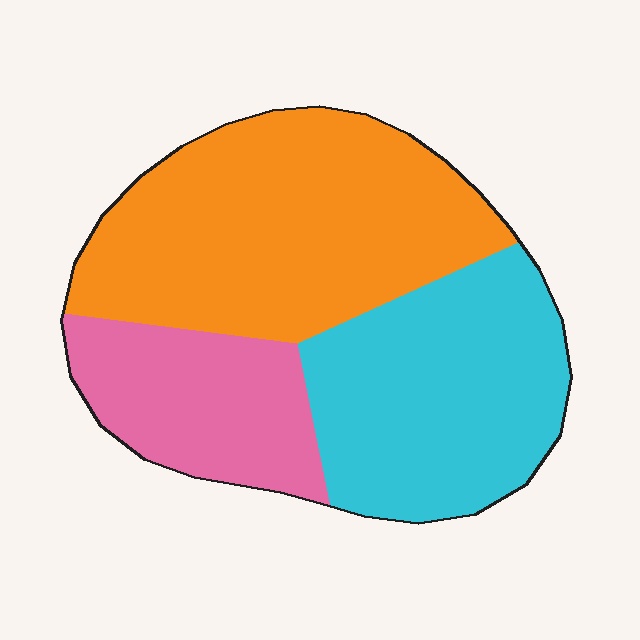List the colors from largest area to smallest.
From largest to smallest: orange, cyan, pink.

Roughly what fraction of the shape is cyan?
Cyan covers roughly 35% of the shape.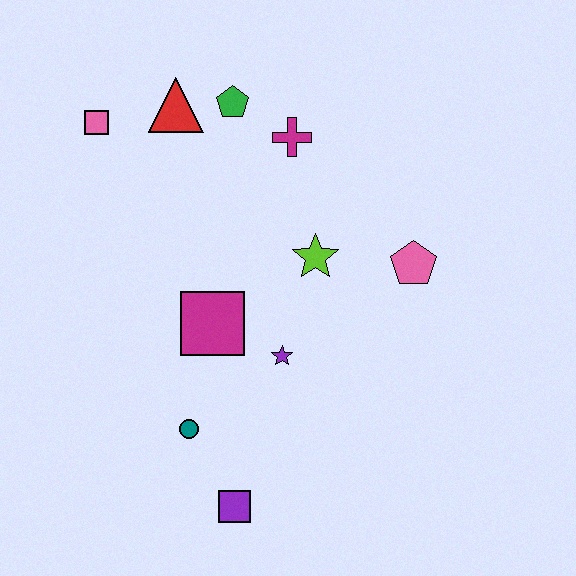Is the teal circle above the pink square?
No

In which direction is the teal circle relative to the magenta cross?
The teal circle is below the magenta cross.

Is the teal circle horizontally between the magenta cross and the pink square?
Yes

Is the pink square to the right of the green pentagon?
No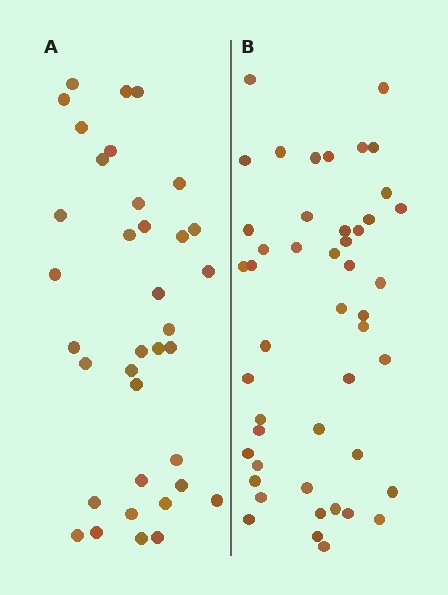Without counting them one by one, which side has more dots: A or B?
Region B (the right region) has more dots.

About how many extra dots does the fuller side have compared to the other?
Region B has roughly 12 or so more dots than region A.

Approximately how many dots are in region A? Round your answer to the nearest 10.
About 40 dots. (The exact count is 36, which rounds to 40.)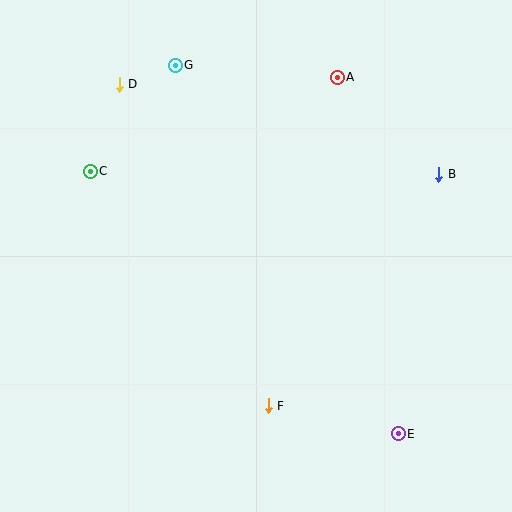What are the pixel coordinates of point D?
Point D is at (119, 84).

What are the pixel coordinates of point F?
Point F is at (268, 406).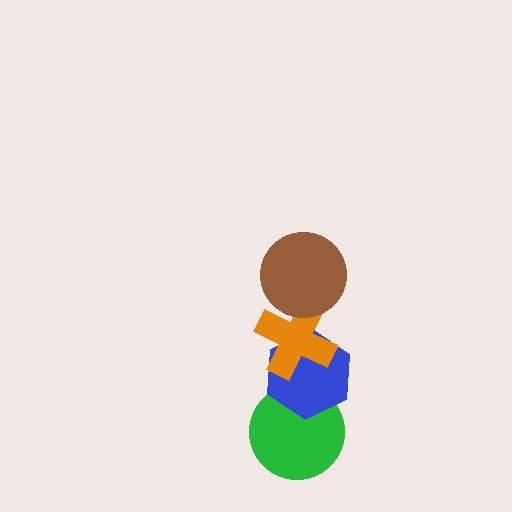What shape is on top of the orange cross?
The brown circle is on top of the orange cross.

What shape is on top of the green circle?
The blue hexagon is on top of the green circle.